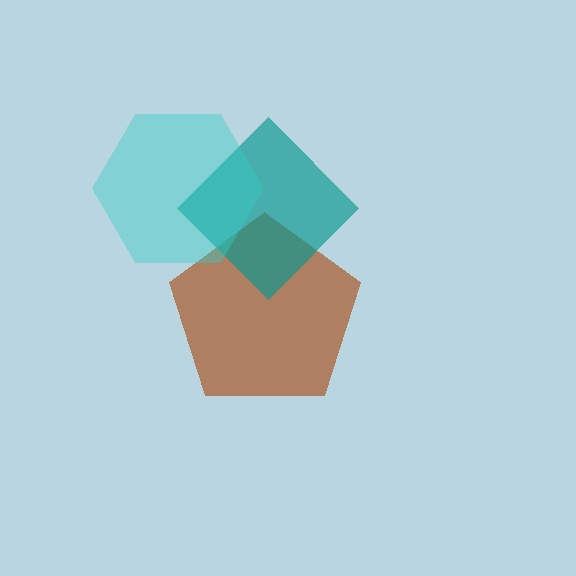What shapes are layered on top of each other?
The layered shapes are: a brown pentagon, a teal diamond, a cyan hexagon.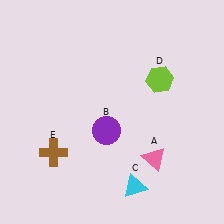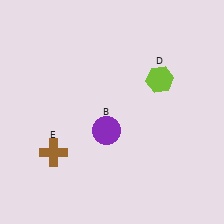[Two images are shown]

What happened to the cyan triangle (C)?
The cyan triangle (C) was removed in Image 2. It was in the bottom-right area of Image 1.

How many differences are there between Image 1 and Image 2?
There are 2 differences between the two images.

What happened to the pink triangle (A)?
The pink triangle (A) was removed in Image 2. It was in the bottom-right area of Image 1.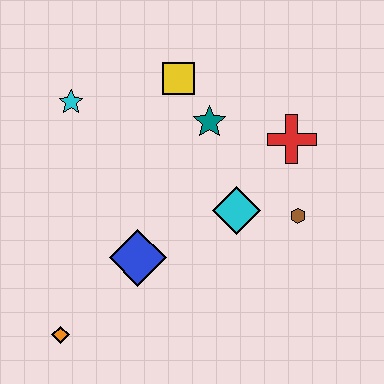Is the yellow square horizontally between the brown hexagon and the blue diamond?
Yes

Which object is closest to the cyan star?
The yellow square is closest to the cyan star.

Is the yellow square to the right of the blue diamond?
Yes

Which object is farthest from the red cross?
The orange diamond is farthest from the red cross.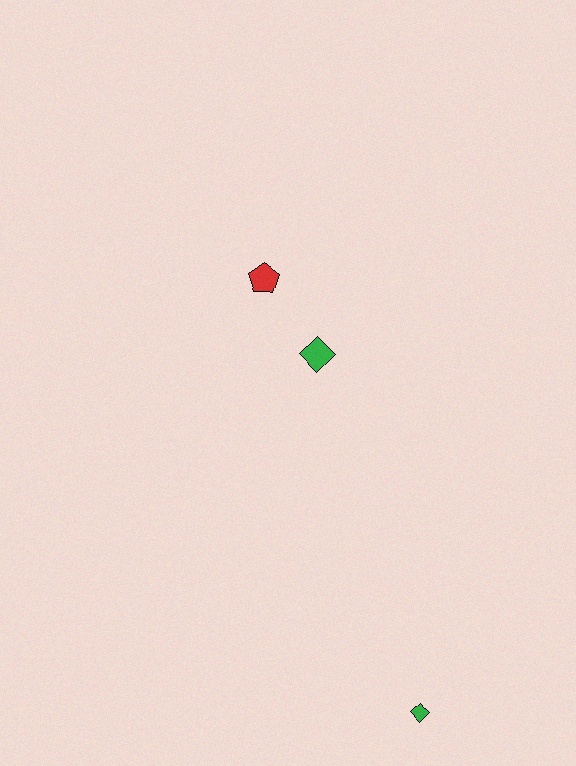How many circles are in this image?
There are no circles.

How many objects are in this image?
There are 3 objects.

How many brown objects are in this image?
There are no brown objects.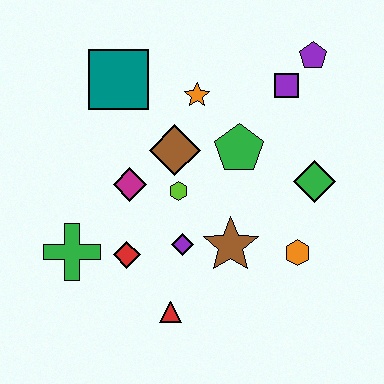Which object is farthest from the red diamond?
The purple pentagon is farthest from the red diamond.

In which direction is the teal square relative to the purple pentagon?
The teal square is to the left of the purple pentagon.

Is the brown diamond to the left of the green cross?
No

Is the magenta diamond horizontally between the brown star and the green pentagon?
No